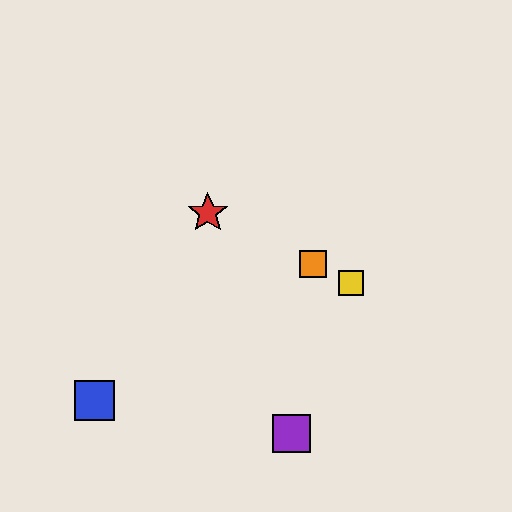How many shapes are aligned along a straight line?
4 shapes (the red star, the green triangle, the yellow square, the orange square) are aligned along a straight line.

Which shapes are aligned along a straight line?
The red star, the green triangle, the yellow square, the orange square are aligned along a straight line.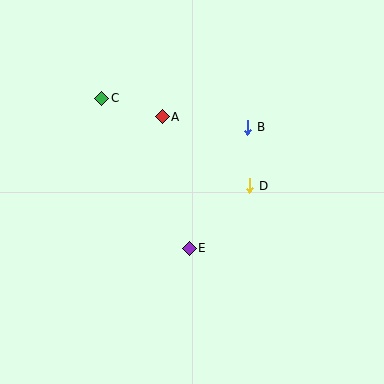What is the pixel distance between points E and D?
The distance between E and D is 87 pixels.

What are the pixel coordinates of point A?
Point A is at (162, 117).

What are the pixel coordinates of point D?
Point D is at (250, 186).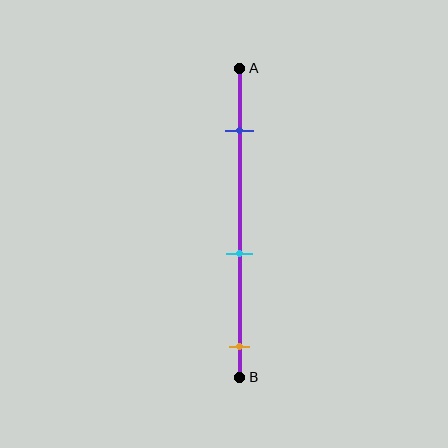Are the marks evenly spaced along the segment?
Yes, the marks are approximately evenly spaced.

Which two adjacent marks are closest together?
The cyan and orange marks are the closest adjacent pair.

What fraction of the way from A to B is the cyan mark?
The cyan mark is approximately 60% (0.6) of the way from A to B.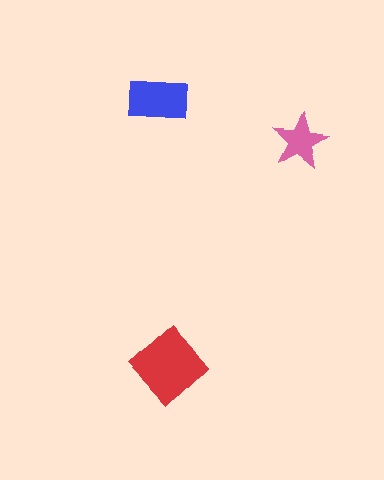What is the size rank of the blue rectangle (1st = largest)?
2nd.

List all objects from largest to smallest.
The red diamond, the blue rectangle, the pink star.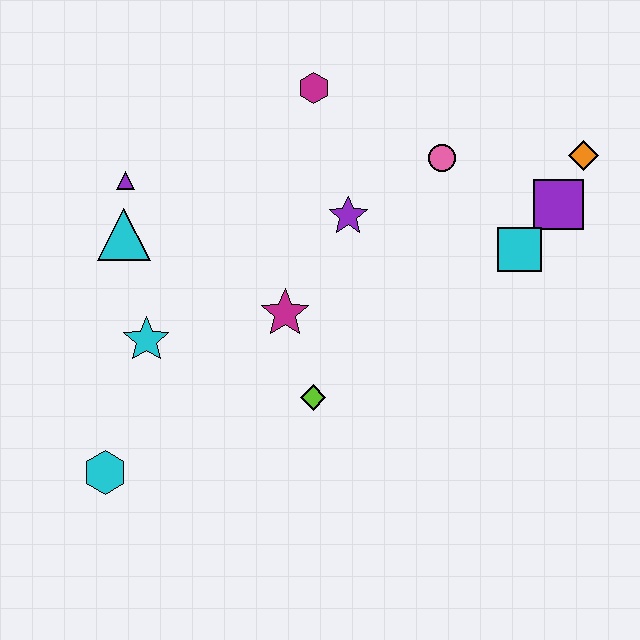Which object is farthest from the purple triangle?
The orange diamond is farthest from the purple triangle.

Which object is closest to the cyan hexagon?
The cyan star is closest to the cyan hexagon.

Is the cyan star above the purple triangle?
No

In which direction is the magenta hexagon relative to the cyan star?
The magenta hexagon is above the cyan star.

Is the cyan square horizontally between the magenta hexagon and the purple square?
Yes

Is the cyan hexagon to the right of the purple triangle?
No